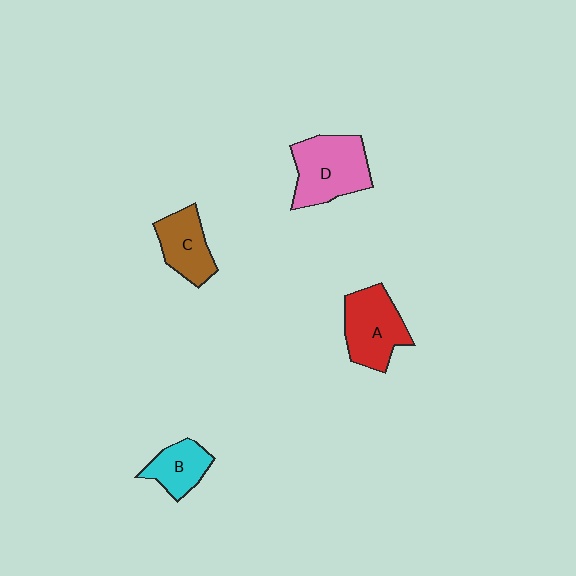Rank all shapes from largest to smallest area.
From largest to smallest: D (pink), A (red), C (brown), B (cyan).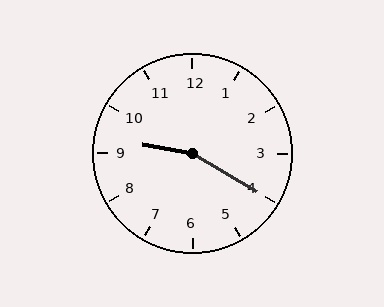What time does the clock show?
9:20.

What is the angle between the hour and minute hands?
Approximately 160 degrees.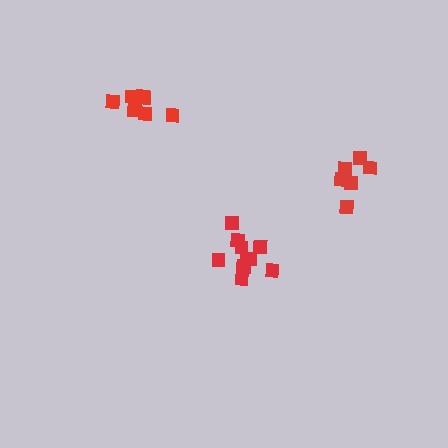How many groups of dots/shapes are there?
There are 3 groups.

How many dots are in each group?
Group 1: 7 dots, Group 2: 6 dots, Group 3: 11 dots (24 total).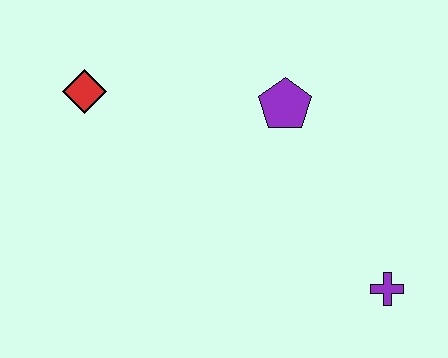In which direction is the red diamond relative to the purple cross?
The red diamond is to the left of the purple cross.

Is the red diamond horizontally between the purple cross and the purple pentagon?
No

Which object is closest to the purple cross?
The purple pentagon is closest to the purple cross.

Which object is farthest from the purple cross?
The red diamond is farthest from the purple cross.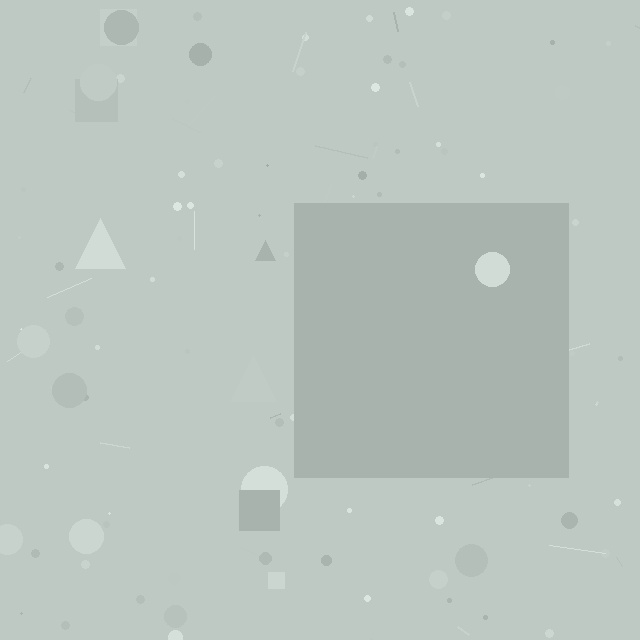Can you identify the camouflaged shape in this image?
The camouflaged shape is a square.